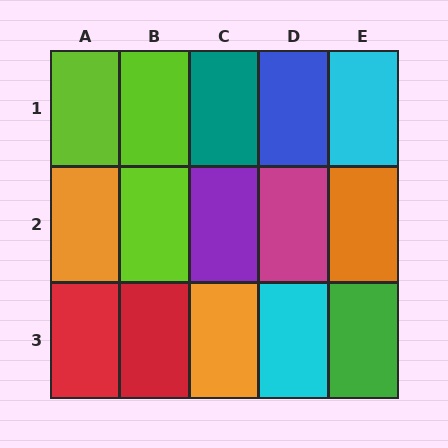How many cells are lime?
3 cells are lime.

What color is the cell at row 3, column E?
Green.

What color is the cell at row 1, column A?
Lime.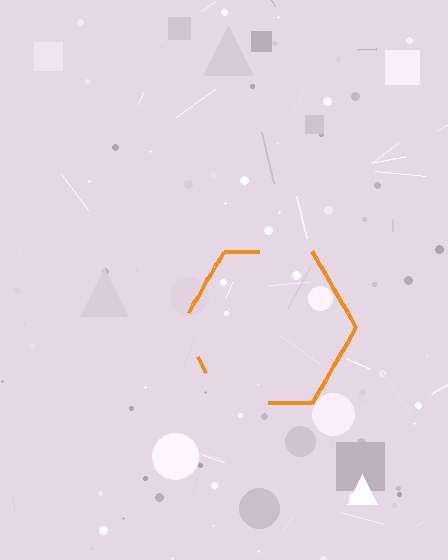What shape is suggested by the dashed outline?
The dashed outline suggests a hexagon.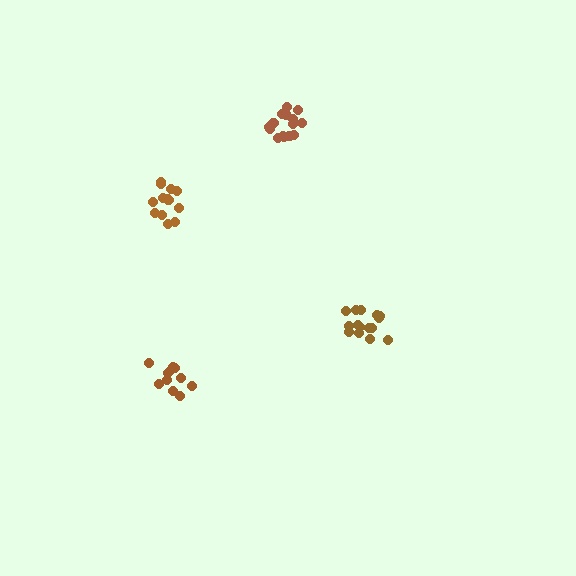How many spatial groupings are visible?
There are 4 spatial groupings.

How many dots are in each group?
Group 1: 15 dots, Group 2: 13 dots, Group 3: 11 dots, Group 4: 15 dots (54 total).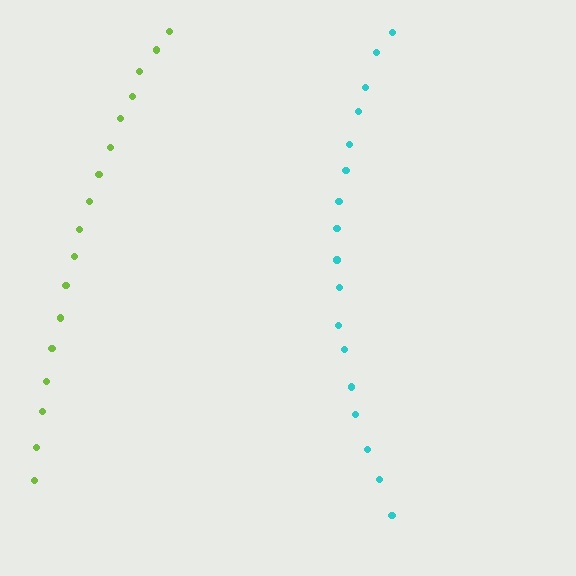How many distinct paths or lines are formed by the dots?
There are 2 distinct paths.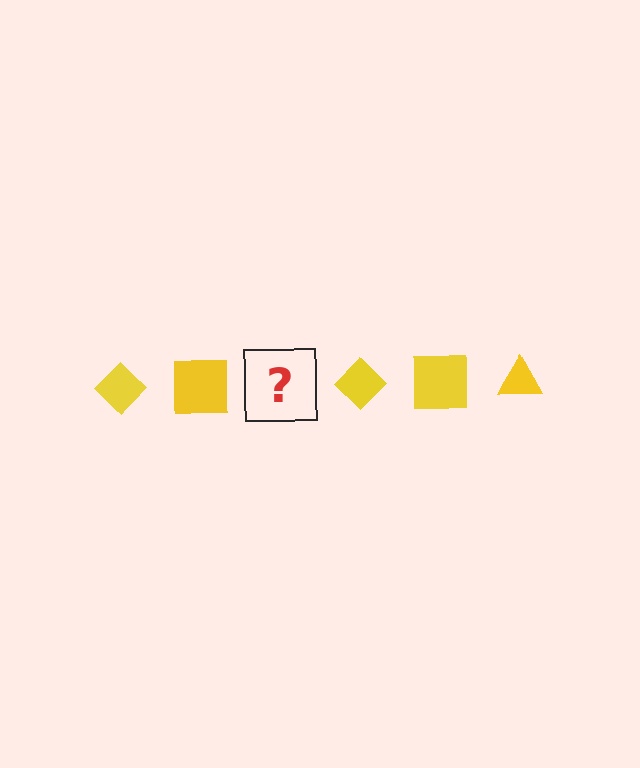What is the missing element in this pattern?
The missing element is a yellow triangle.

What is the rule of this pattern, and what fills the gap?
The rule is that the pattern cycles through diamond, square, triangle shapes in yellow. The gap should be filled with a yellow triangle.